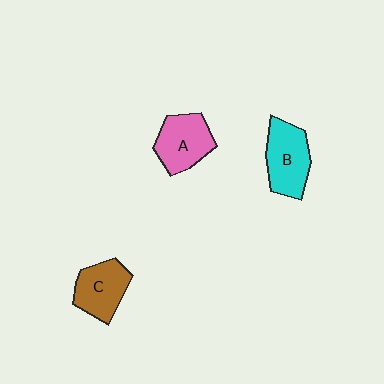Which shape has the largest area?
Shape B (cyan).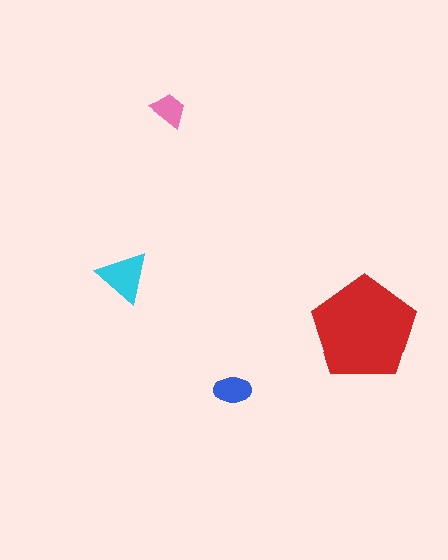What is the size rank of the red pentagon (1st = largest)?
1st.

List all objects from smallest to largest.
The pink trapezoid, the blue ellipse, the cyan triangle, the red pentagon.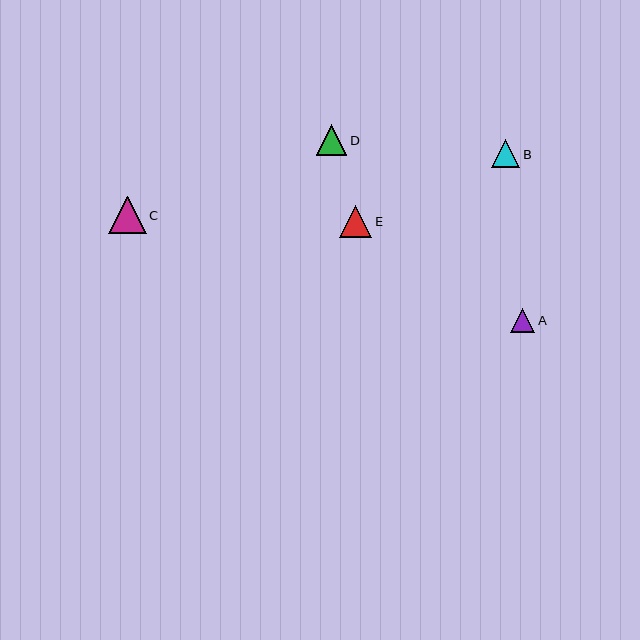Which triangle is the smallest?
Triangle A is the smallest with a size of approximately 24 pixels.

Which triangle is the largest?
Triangle C is the largest with a size of approximately 37 pixels.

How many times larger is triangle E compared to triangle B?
Triangle E is approximately 1.2 times the size of triangle B.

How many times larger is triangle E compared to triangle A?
Triangle E is approximately 1.3 times the size of triangle A.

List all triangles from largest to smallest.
From largest to smallest: C, E, D, B, A.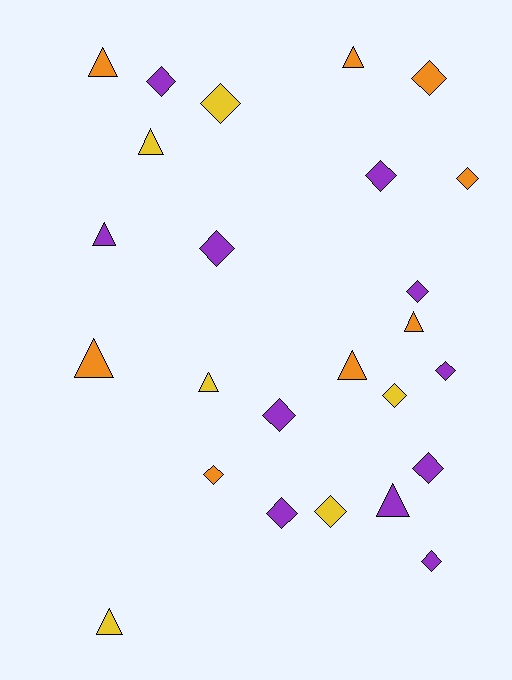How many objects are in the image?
There are 25 objects.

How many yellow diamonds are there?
There are 3 yellow diamonds.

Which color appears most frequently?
Purple, with 11 objects.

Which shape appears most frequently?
Diamond, with 15 objects.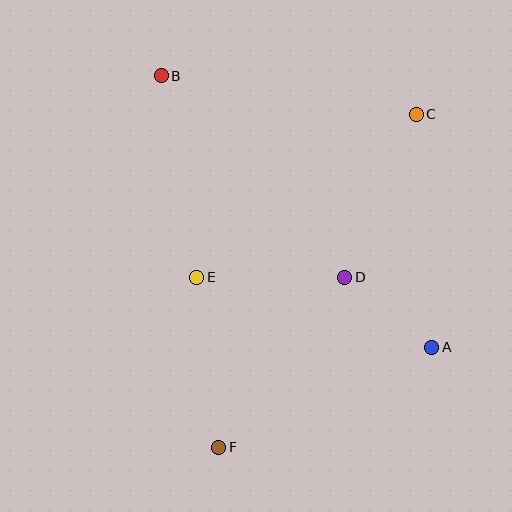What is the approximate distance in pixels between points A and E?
The distance between A and E is approximately 245 pixels.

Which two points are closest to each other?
Points A and D are closest to each other.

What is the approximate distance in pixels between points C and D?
The distance between C and D is approximately 178 pixels.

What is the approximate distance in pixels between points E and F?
The distance between E and F is approximately 172 pixels.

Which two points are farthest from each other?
Points C and F are farthest from each other.